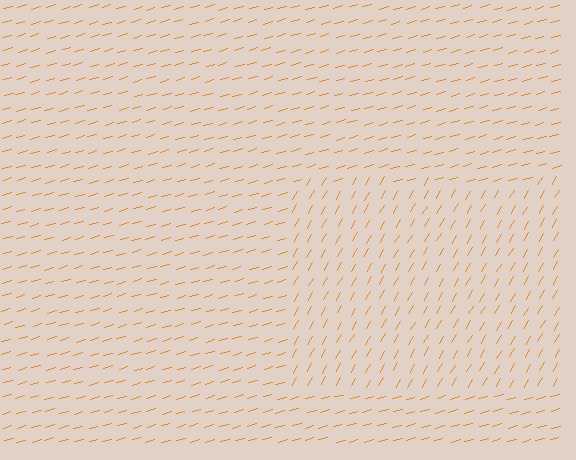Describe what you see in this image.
The image is filled with small orange line segments. A rectangle region in the image has lines oriented differently from the surrounding lines, creating a visible texture boundary.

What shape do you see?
I see a rectangle.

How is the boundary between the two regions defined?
The boundary is defined purely by a change in line orientation (approximately 45 degrees difference). All lines are the same color and thickness.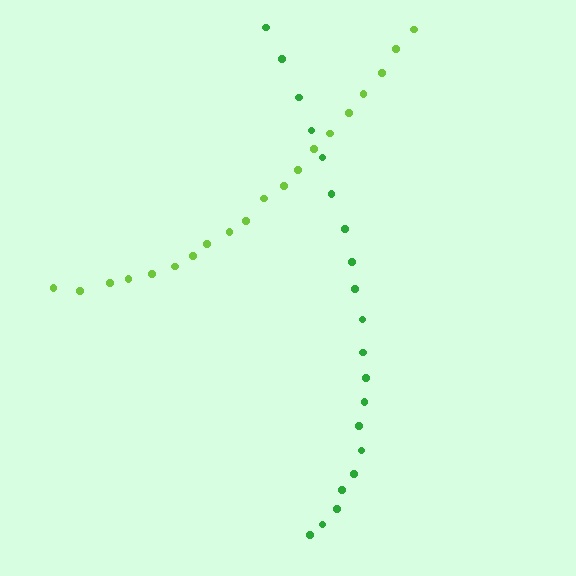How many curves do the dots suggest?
There are 2 distinct paths.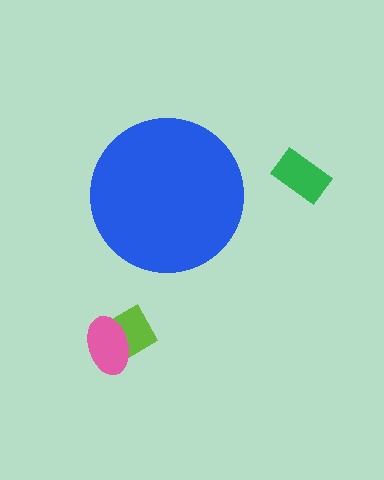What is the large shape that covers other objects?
A blue circle.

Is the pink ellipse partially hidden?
No, the pink ellipse is fully visible.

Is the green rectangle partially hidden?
No, the green rectangle is fully visible.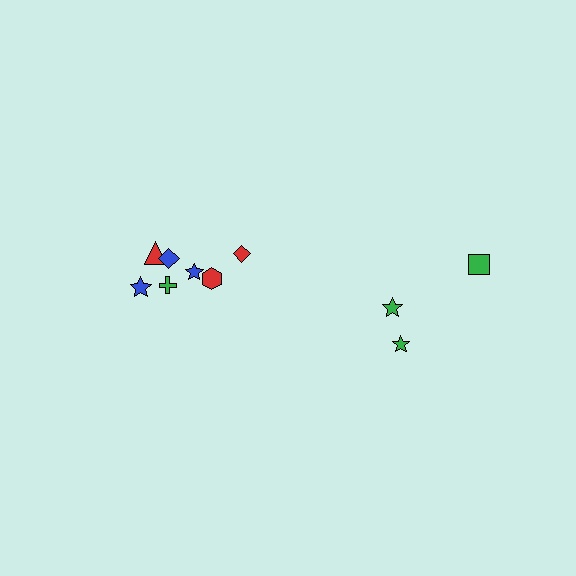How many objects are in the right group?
There are 3 objects.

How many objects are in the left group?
There are 7 objects.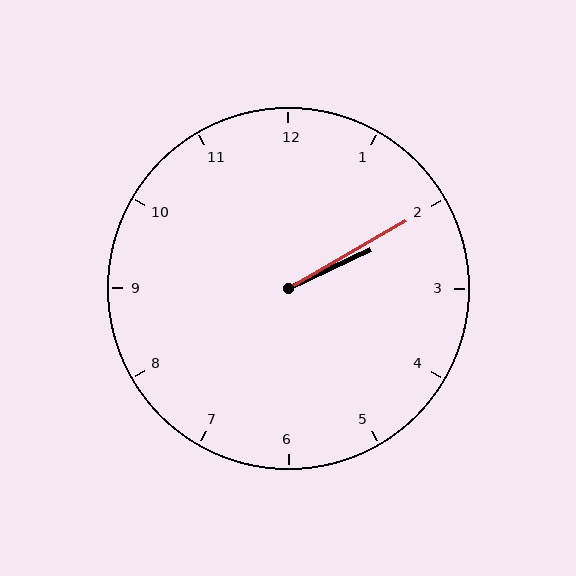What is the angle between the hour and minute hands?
Approximately 5 degrees.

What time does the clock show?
2:10.